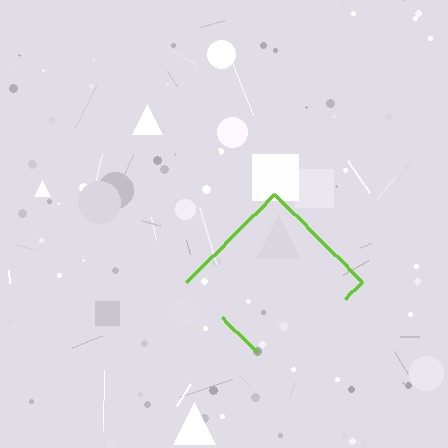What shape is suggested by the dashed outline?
The dashed outline suggests a diamond.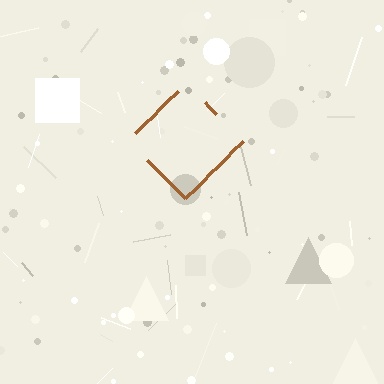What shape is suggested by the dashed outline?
The dashed outline suggests a diamond.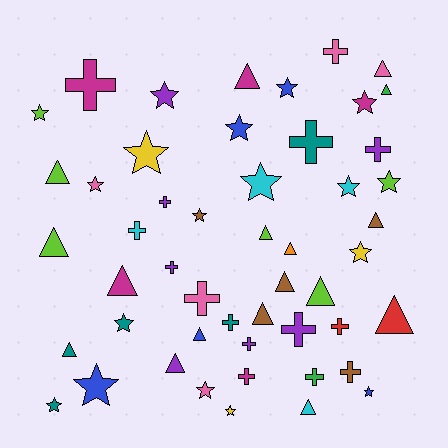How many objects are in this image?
There are 50 objects.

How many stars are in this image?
There are 18 stars.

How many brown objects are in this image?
There are 5 brown objects.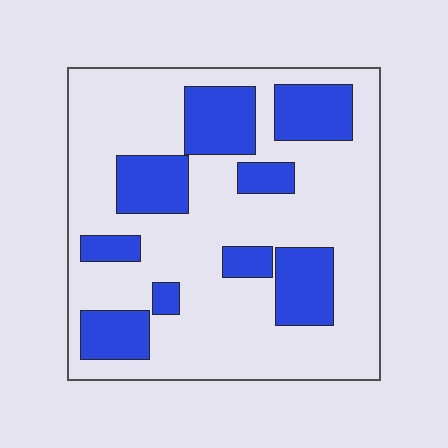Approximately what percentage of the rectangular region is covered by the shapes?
Approximately 30%.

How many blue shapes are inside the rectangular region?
9.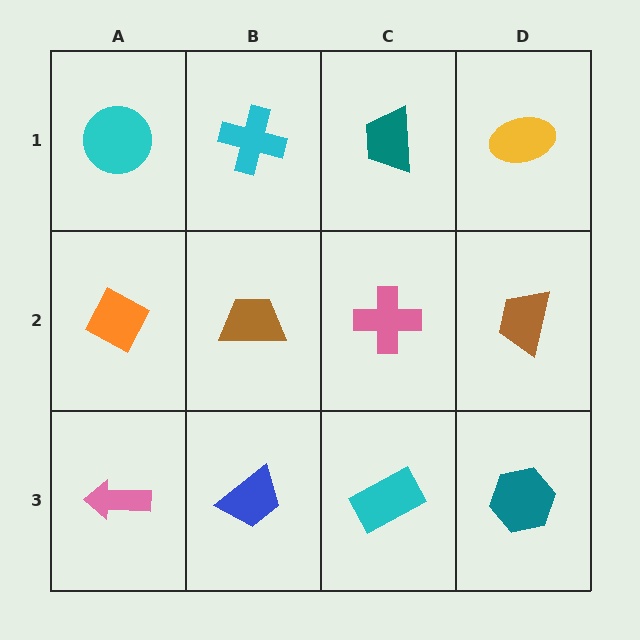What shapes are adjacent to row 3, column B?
A brown trapezoid (row 2, column B), a pink arrow (row 3, column A), a cyan rectangle (row 3, column C).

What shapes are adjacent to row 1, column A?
An orange diamond (row 2, column A), a cyan cross (row 1, column B).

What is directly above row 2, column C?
A teal trapezoid.